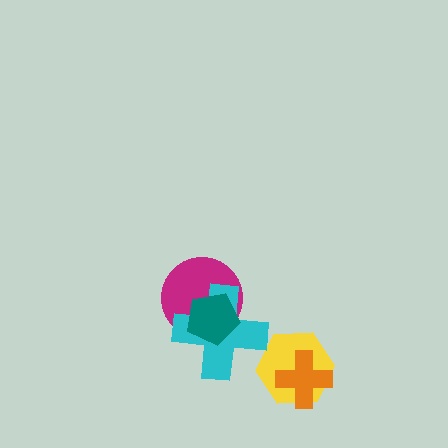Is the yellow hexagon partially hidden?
Yes, it is partially covered by another shape.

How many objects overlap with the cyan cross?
2 objects overlap with the cyan cross.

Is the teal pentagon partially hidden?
No, no other shape covers it.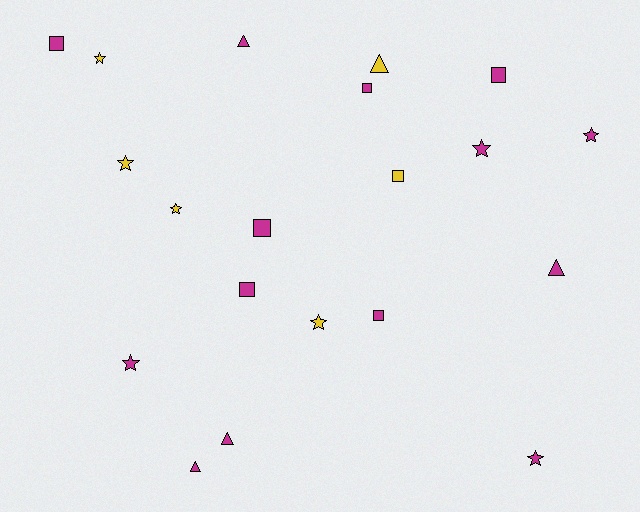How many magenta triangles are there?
There are 4 magenta triangles.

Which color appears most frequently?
Magenta, with 14 objects.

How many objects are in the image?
There are 20 objects.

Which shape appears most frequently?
Star, with 8 objects.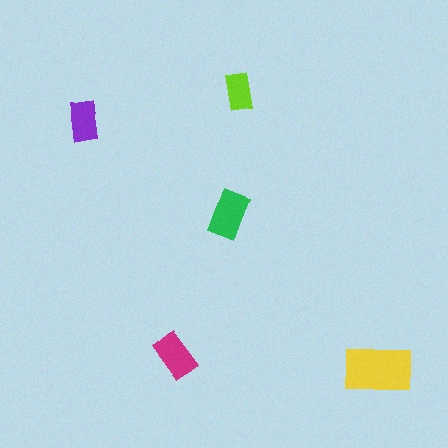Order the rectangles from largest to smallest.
the yellow one, the green one, the magenta one, the purple one, the lime one.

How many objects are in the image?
There are 5 objects in the image.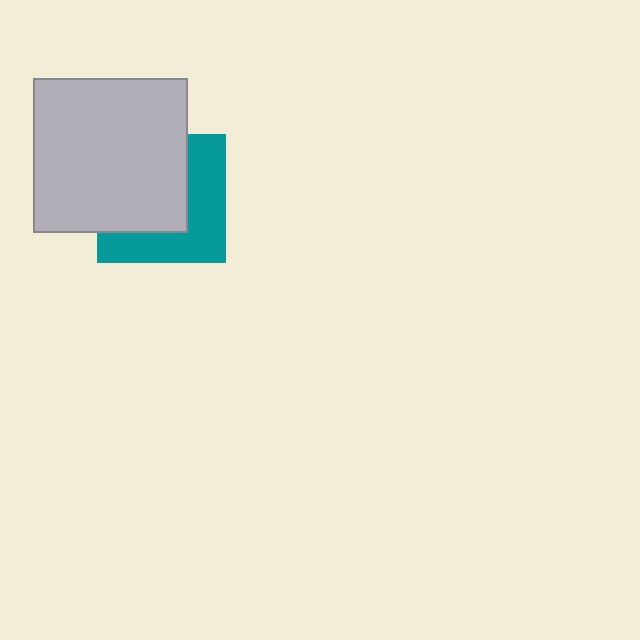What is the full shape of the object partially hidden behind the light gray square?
The partially hidden object is a teal square.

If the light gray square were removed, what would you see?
You would see the complete teal square.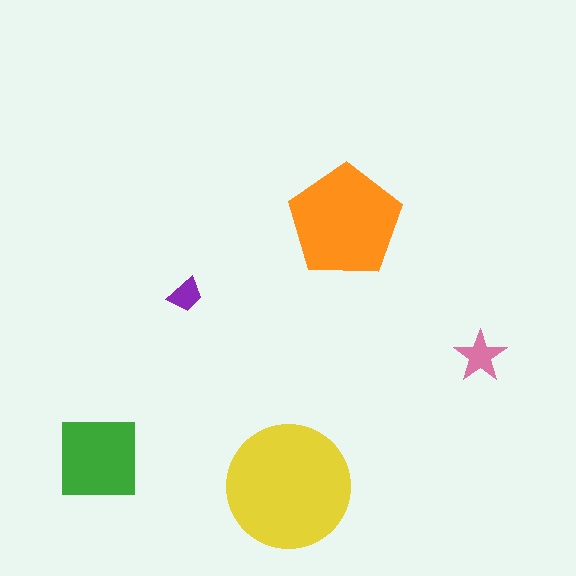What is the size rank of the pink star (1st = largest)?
4th.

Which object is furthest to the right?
The pink star is rightmost.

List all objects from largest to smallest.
The yellow circle, the orange pentagon, the green square, the pink star, the purple trapezoid.